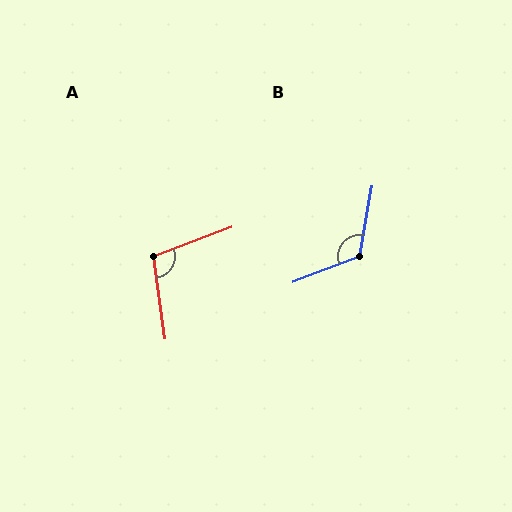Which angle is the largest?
B, at approximately 121 degrees.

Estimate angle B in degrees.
Approximately 121 degrees.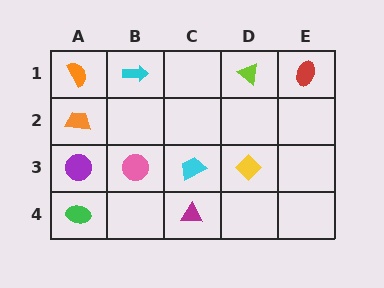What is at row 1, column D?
A lime triangle.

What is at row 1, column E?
A red ellipse.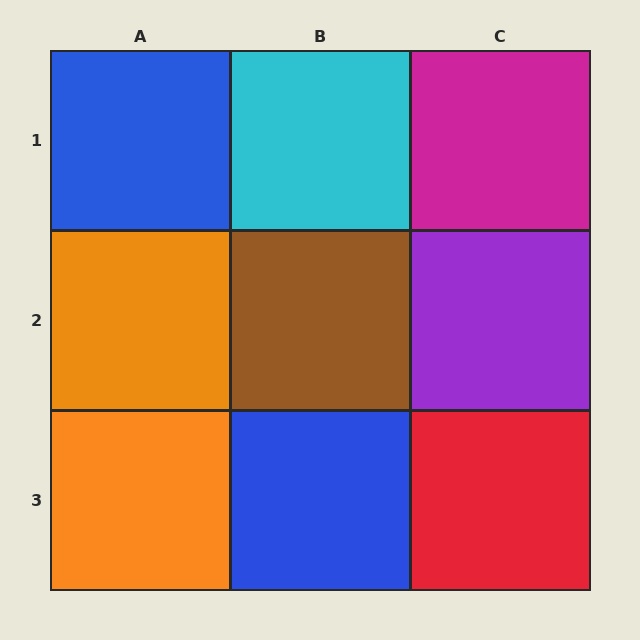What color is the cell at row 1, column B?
Cyan.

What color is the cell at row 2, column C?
Purple.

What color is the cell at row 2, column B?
Brown.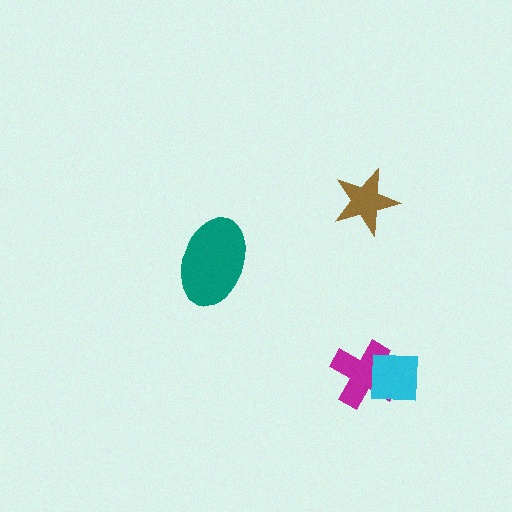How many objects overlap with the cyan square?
1 object overlaps with the cyan square.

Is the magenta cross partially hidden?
Yes, it is partially covered by another shape.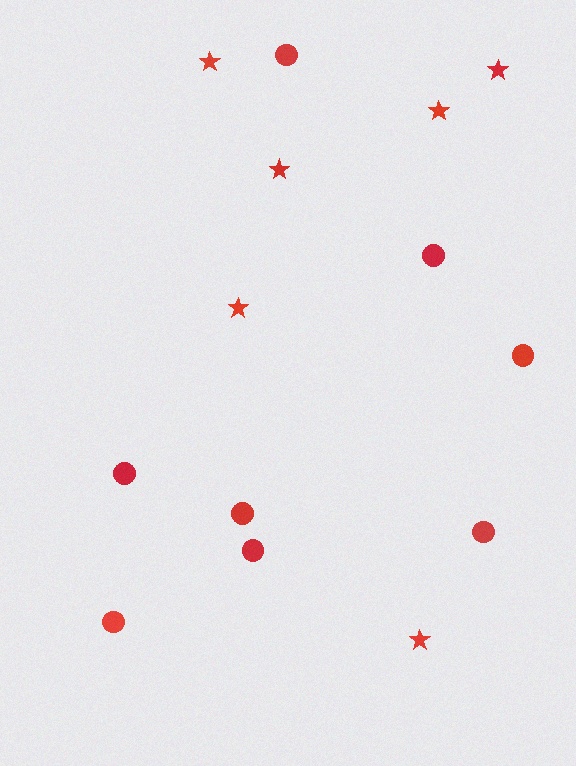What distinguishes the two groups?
There are 2 groups: one group of circles (8) and one group of stars (6).